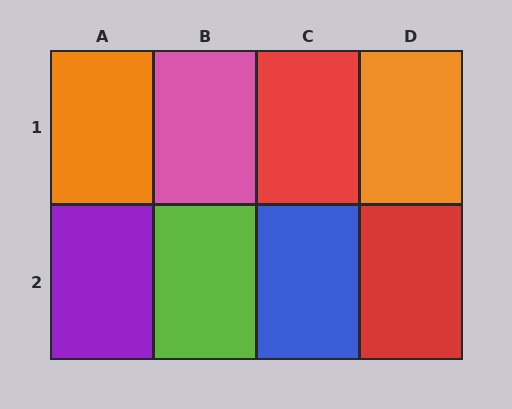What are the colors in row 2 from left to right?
Purple, lime, blue, red.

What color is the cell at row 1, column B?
Pink.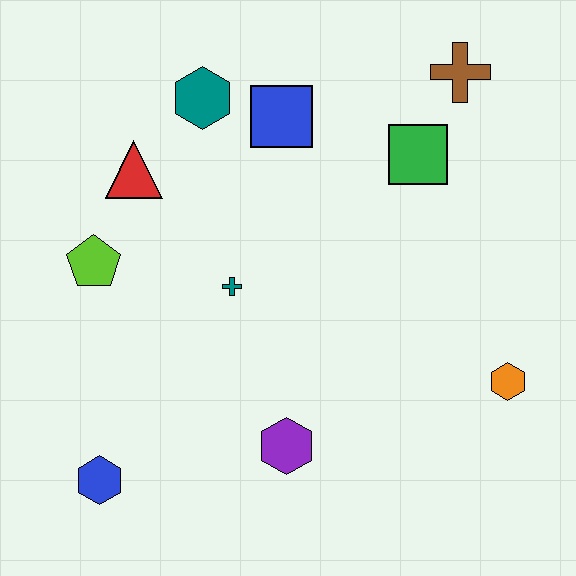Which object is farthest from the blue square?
The blue hexagon is farthest from the blue square.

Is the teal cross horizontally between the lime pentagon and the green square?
Yes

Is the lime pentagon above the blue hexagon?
Yes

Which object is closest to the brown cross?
The green square is closest to the brown cross.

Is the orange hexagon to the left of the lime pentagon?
No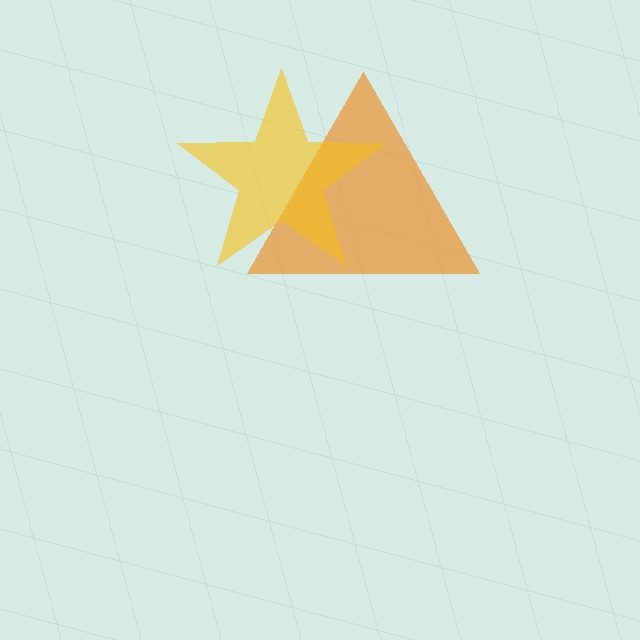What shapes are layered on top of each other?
The layered shapes are: an orange triangle, a yellow star.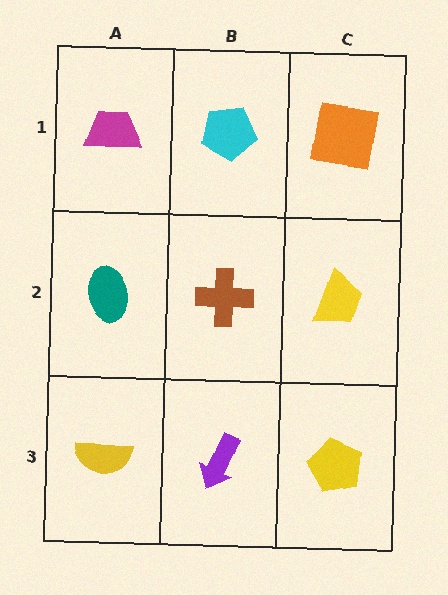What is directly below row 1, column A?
A teal ellipse.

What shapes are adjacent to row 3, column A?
A teal ellipse (row 2, column A), a purple arrow (row 3, column B).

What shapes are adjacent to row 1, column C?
A yellow trapezoid (row 2, column C), a cyan pentagon (row 1, column B).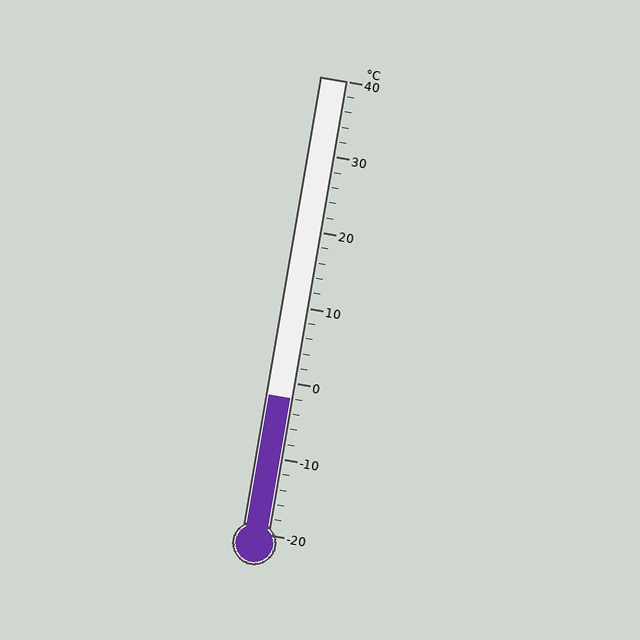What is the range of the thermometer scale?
The thermometer scale ranges from -20°C to 40°C.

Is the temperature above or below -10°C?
The temperature is above -10°C.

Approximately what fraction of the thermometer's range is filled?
The thermometer is filled to approximately 30% of its range.